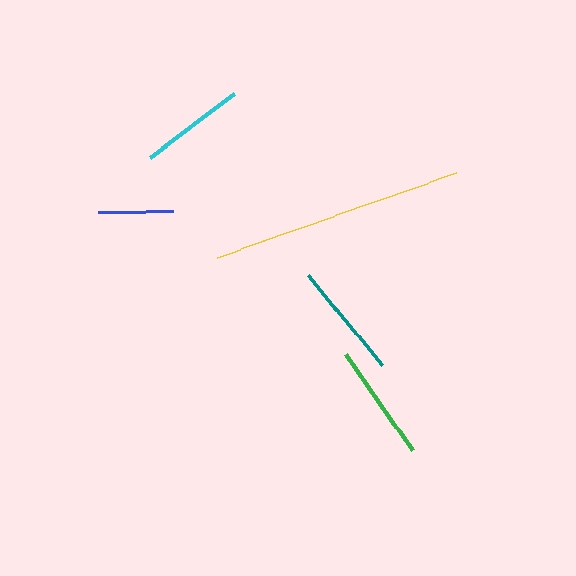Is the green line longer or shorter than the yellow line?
The yellow line is longer than the green line.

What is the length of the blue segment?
The blue segment is approximately 75 pixels long.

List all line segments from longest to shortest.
From longest to shortest: yellow, teal, green, cyan, blue.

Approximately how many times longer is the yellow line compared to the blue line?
The yellow line is approximately 3.4 times the length of the blue line.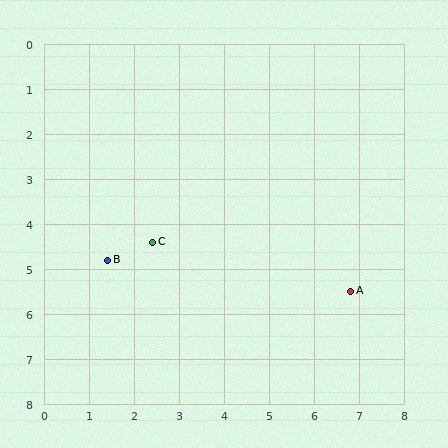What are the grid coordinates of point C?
Point C is at approximately (2.4, 4.4).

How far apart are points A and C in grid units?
Points A and C are about 4.5 grid units apart.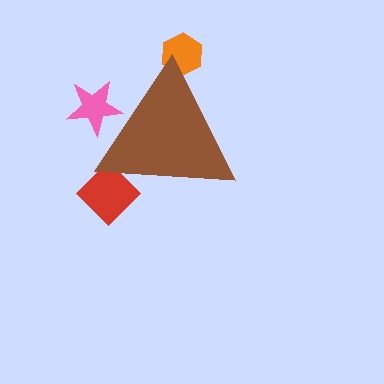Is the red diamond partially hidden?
Yes, the red diamond is partially hidden behind the brown triangle.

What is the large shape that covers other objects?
A brown triangle.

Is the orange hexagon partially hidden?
Yes, the orange hexagon is partially hidden behind the brown triangle.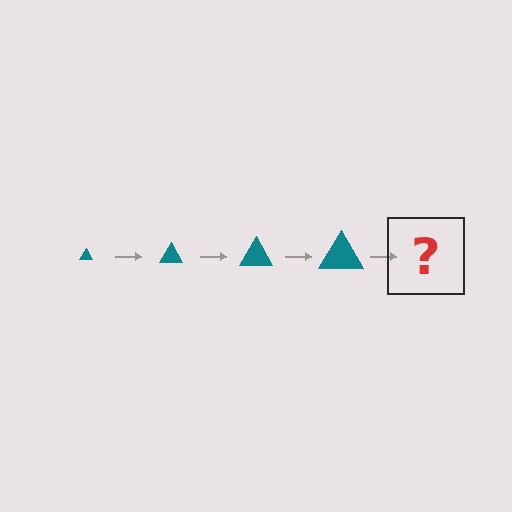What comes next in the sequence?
The next element should be a teal triangle, larger than the previous one.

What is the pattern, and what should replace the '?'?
The pattern is that the triangle gets progressively larger each step. The '?' should be a teal triangle, larger than the previous one.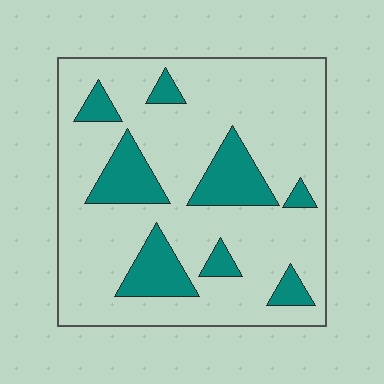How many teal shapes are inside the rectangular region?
8.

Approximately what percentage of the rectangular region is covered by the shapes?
Approximately 20%.